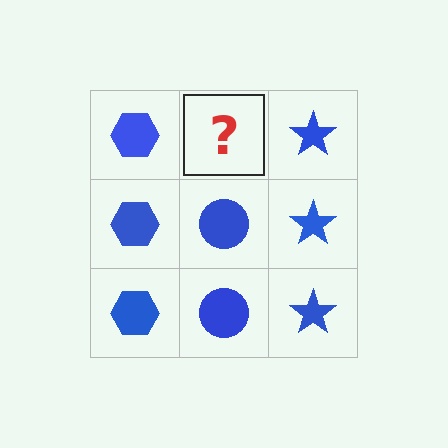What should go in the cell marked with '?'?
The missing cell should contain a blue circle.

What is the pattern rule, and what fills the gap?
The rule is that each column has a consistent shape. The gap should be filled with a blue circle.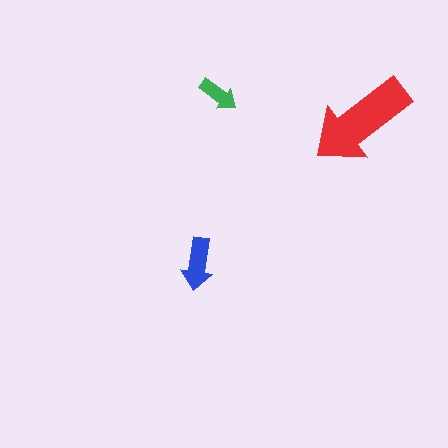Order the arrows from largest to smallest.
the red one, the blue one, the green one.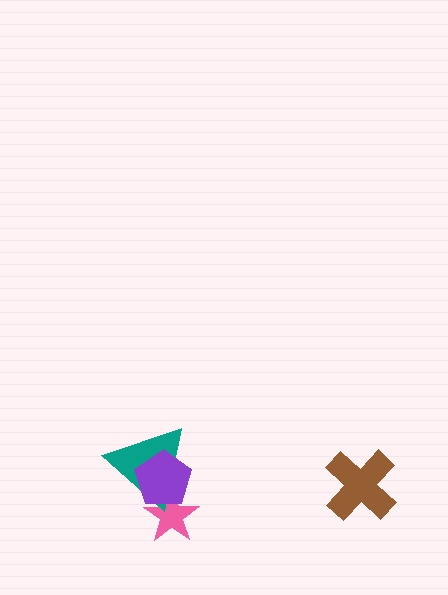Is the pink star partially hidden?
Yes, it is partially covered by another shape.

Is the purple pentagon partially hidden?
No, no other shape covers it.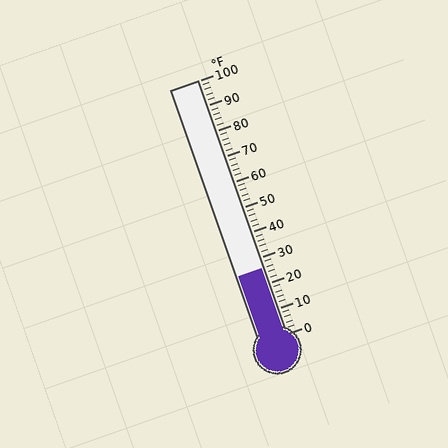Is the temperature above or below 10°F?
The temperature is above 10°F.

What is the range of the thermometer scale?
The thermometer scale ranges from 0°F to 100°F.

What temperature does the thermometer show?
The thermometer shows approximately 26°F.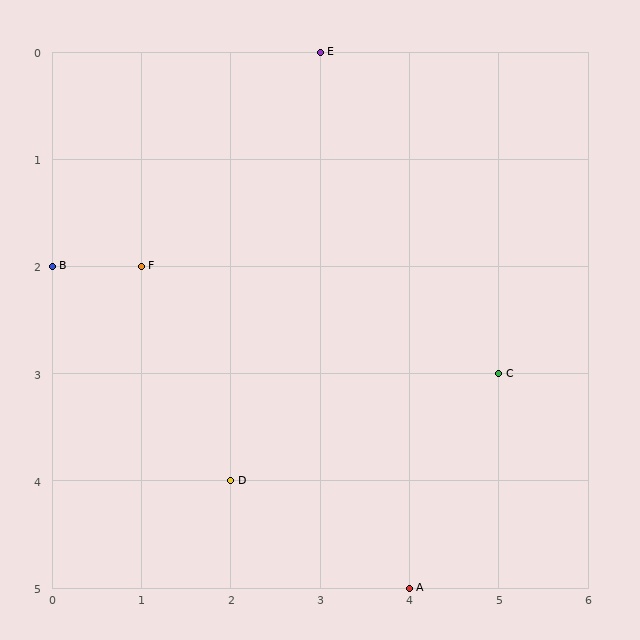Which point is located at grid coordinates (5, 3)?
Point C is at (5, 3).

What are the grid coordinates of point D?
Point D is at grid coordinates (2, 4).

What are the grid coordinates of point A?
Point A is at grid coordinates (4, 5).